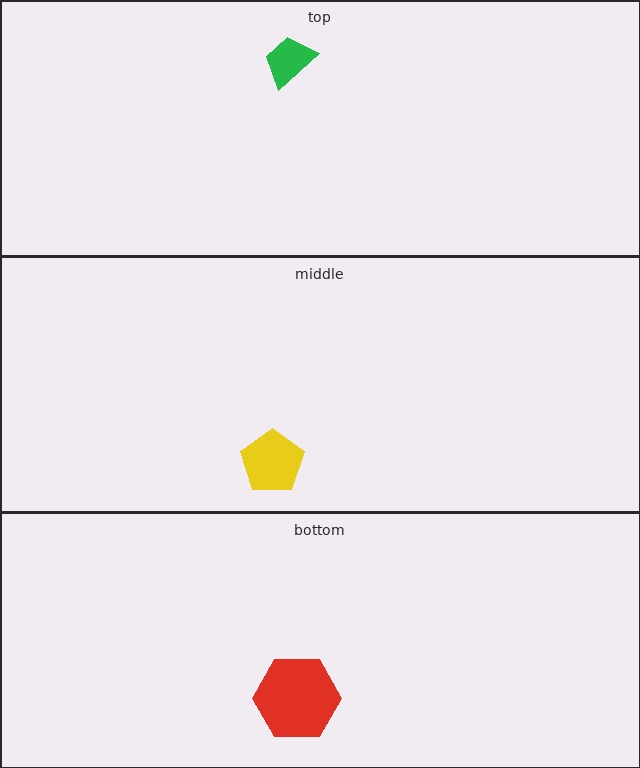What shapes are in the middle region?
The yellow pentagon.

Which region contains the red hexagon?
The bottom region.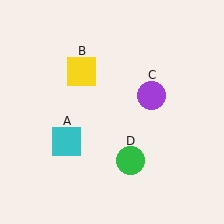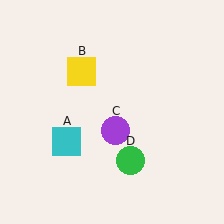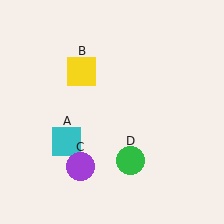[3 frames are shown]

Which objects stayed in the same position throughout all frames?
Cyan square (object A) and yellow square (object B) and green circle (object D) remained stationary.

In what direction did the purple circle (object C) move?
The purple circle (object C) moved down and to the left.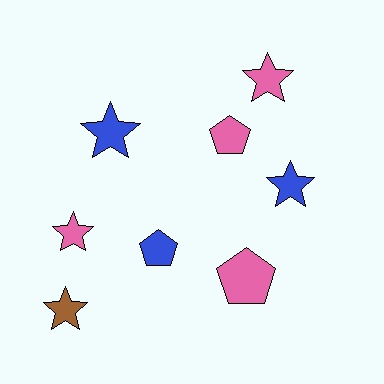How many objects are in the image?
There are 8 objects.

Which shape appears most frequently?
Star, with 5 objects.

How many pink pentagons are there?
There are 2 pink pentagons.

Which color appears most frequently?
Pink, with 4 objects.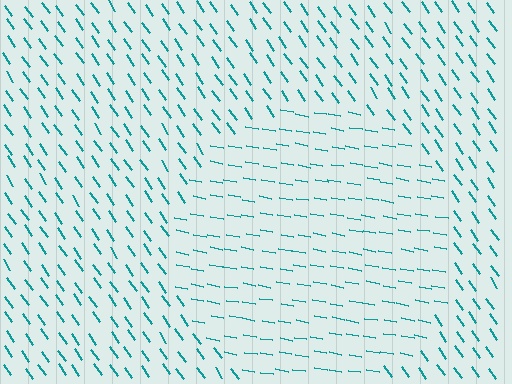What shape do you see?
I see a circle.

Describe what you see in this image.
The image is filled with small teal line segments. A circle region in the image has lines oriented differently from the surrounding lines, creating a visible texture boundary.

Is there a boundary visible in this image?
Yes, there is a texture boundary formed by a change in line orientation.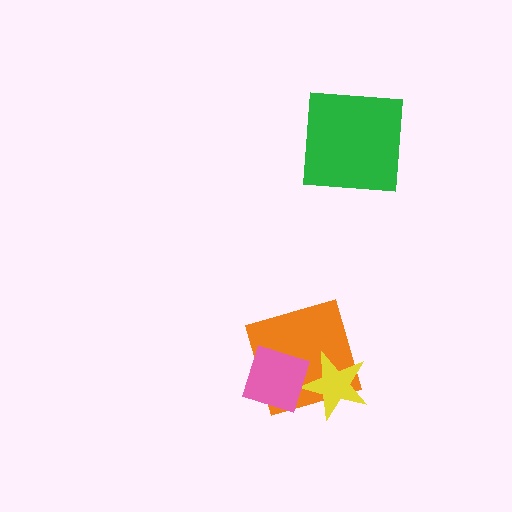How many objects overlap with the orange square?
2 objects overlap with the orange square.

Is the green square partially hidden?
No, no other shape covers it.